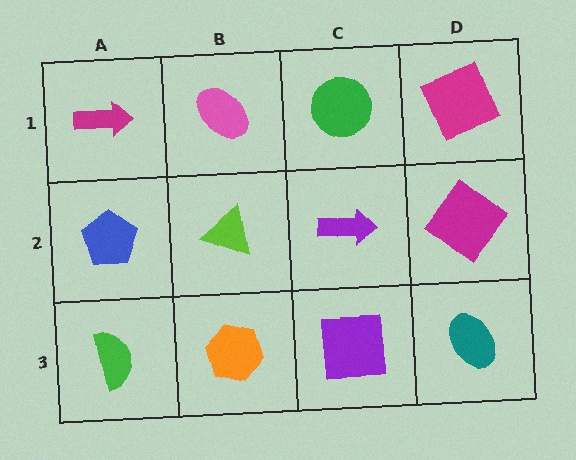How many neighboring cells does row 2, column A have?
3.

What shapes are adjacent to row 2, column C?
A green circle (row 1, column C), a purple square (row 3, column C), a lime triangle (row 2, column B), a magenta diamond (row 2, column D).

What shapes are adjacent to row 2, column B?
A pink ellipse (row 1, column B), an orange hexagon (row 3, column B), a blue pentagon (row 2, column A), a purple arrow (row 2, column C).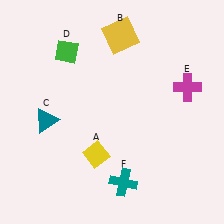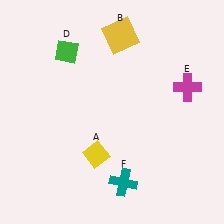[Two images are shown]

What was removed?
The teal triangle (C) was removed in Image 2.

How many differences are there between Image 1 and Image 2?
There is 1 difference between the two images.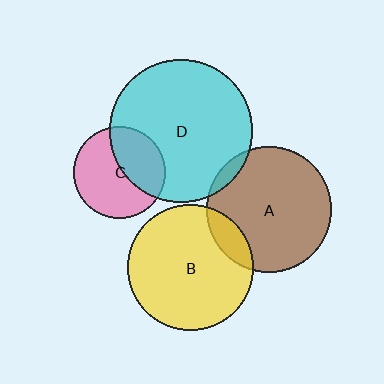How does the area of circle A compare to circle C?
Approximately 1.8 times.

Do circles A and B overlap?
Yes.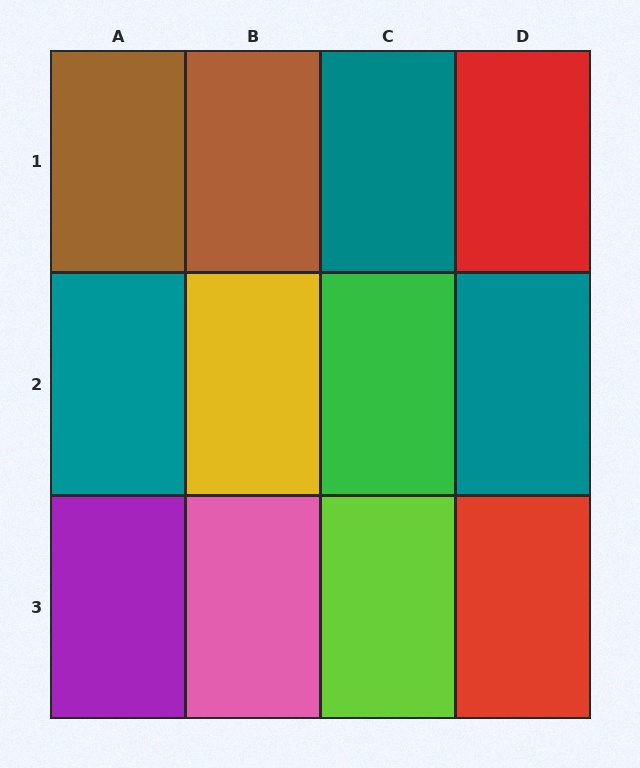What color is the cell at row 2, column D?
Teal.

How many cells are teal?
3 cells are teal.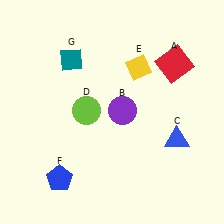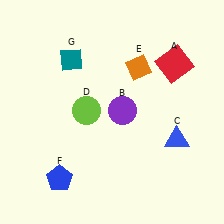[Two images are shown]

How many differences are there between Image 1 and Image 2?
There is 1 difference between the two images.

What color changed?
The diamond (E) changed from yellow in Image 1 to orange in Image 2.